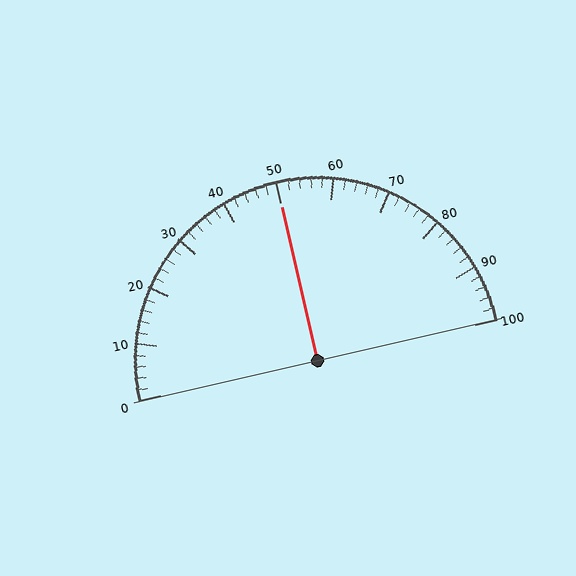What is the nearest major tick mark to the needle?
The nearest major tick mark is 50.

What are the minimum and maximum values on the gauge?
The gauge ranges from 0 to 100.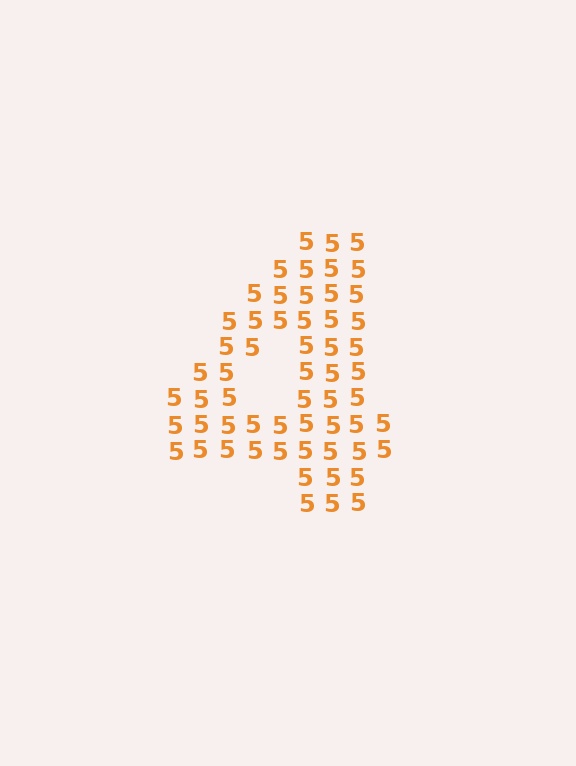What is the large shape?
The large shape is the digit 4.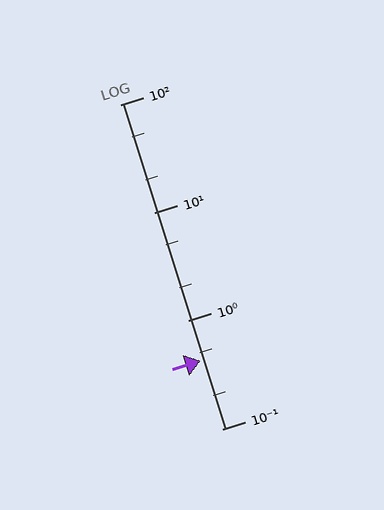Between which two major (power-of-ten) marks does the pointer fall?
The pointer is between 0.1 and 1.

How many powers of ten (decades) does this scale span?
The scale spans 3 decades, from 0.1 to 100.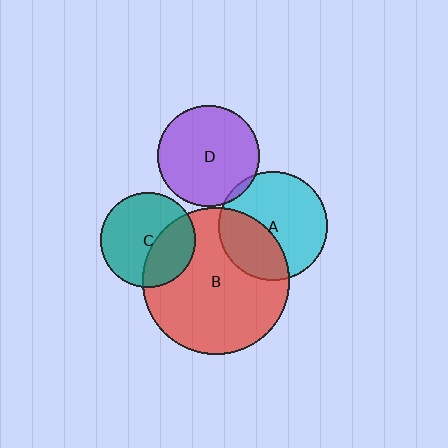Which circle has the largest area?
Circle B (red).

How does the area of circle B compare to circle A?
Approximately 1.8 times.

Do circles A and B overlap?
Yes.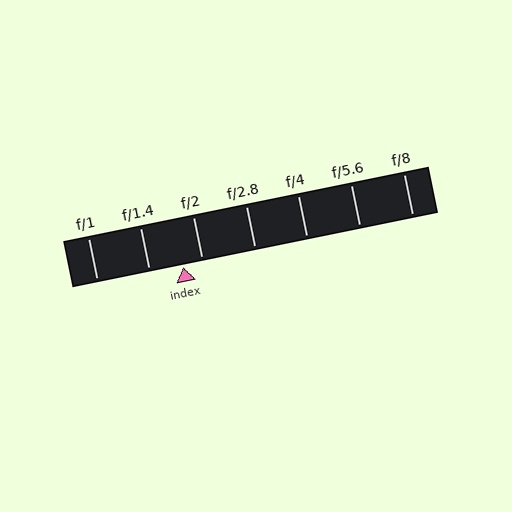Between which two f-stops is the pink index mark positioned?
The index mark is between f/1.4 and f/2.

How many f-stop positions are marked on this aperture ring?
There are 7 f-stop positions marked.